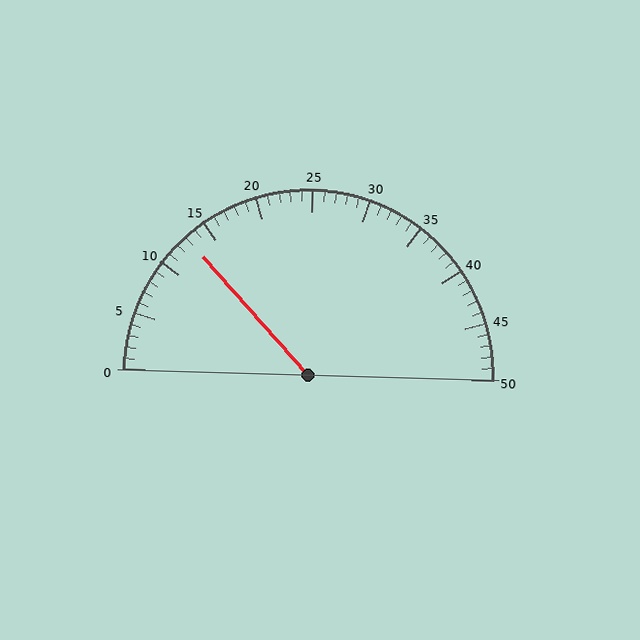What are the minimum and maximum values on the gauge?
The gauge ranges from 0 to 50.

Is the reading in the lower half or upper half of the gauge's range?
The reading is in the lower half of the range (0 to 50).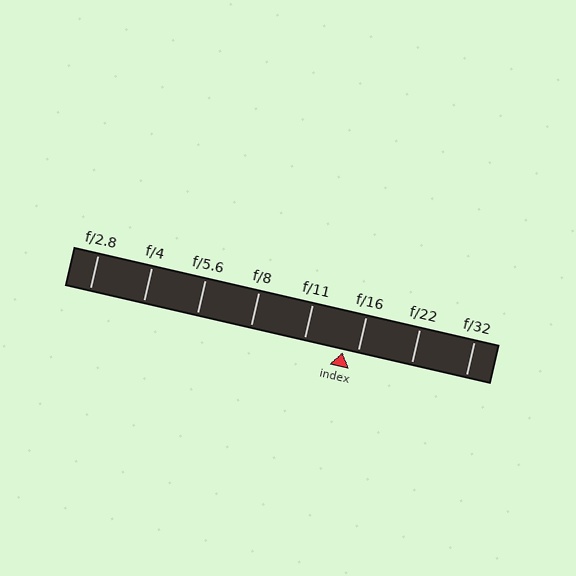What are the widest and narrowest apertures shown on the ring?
The widest aperture shown is f/2.8 and the narrowest is f/32.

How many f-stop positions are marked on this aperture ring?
There are 8 f-stop positions marked.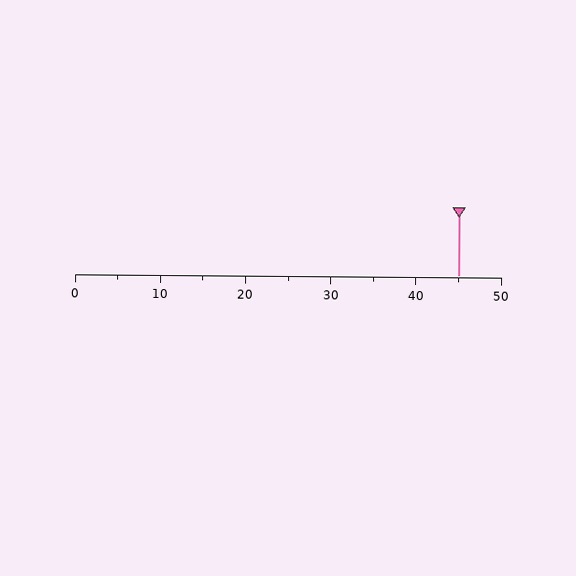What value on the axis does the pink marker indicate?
The marker indicates approximately 45.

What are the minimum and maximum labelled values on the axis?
The axis runs from 0 to 50.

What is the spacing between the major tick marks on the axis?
The major ticks are spaced 10 apart.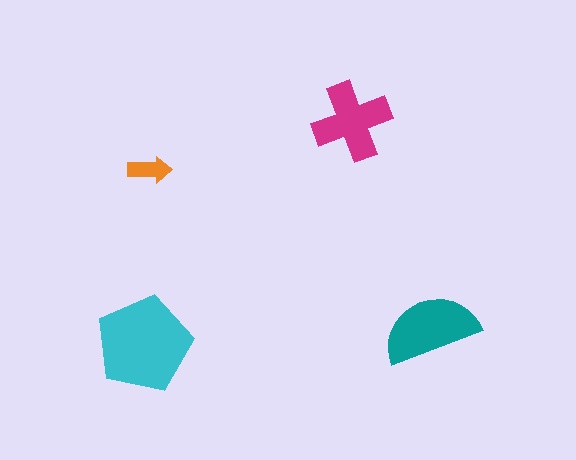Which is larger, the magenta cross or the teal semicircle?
The teal semicircle.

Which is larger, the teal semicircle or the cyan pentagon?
The cyan pentagon.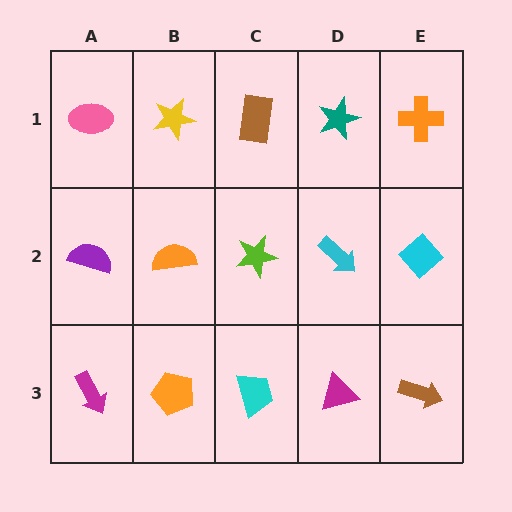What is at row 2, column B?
An orange semicircle.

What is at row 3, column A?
A magenta arrow.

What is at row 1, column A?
A pink ellipse.